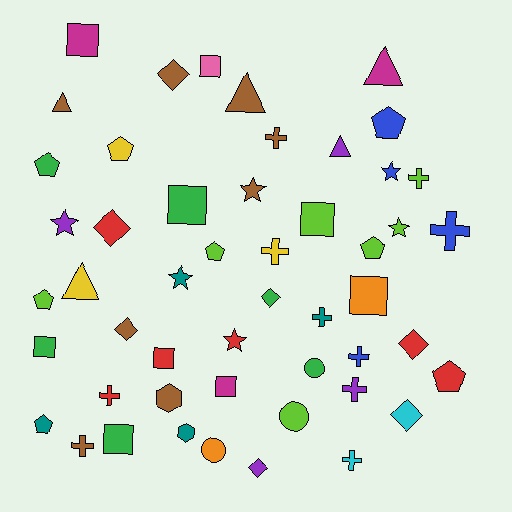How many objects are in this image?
There are 50 objects.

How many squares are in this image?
There are 9 squares.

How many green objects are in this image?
There are 6 green objects.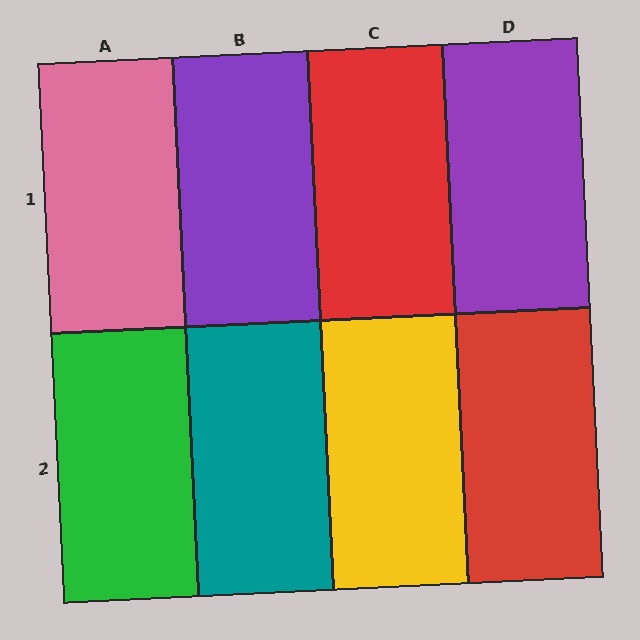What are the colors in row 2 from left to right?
Green, teal, yellow, red.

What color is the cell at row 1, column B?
Purple.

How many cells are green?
1 cell is green.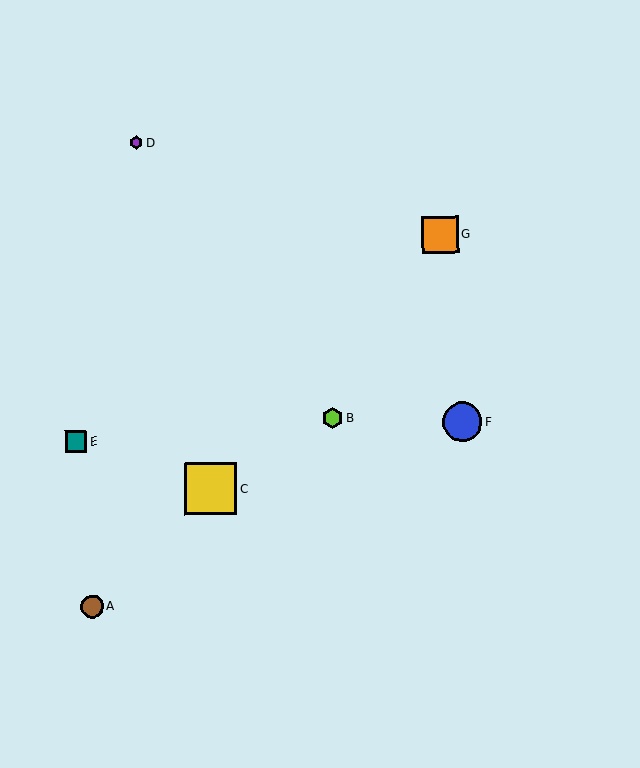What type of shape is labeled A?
Shape A is a brown circle.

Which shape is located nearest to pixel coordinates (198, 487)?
The yellow square (labeled C) at (211, 489) is nearest to that location.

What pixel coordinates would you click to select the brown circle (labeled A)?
Click at (92, 607) to select the brown circle A.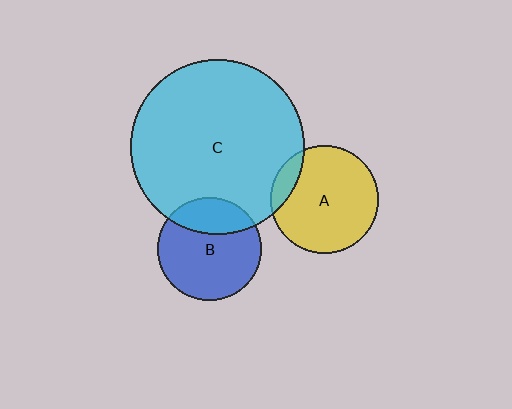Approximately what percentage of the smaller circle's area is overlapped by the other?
Approximately 10%.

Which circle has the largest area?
Circle C (cyan).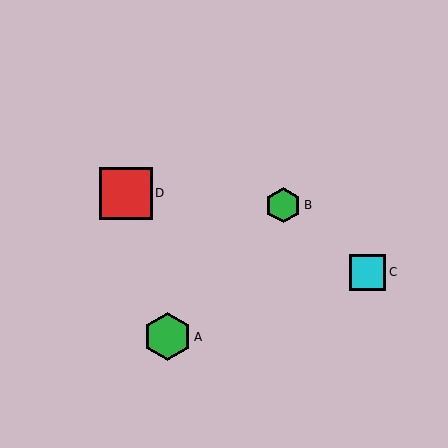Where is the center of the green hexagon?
The center of the green hexagon is at (283, 205).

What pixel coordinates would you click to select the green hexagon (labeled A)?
Click at (167, 337) to select the green hexagon A.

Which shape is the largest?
The red square (labeled D) is the largest.